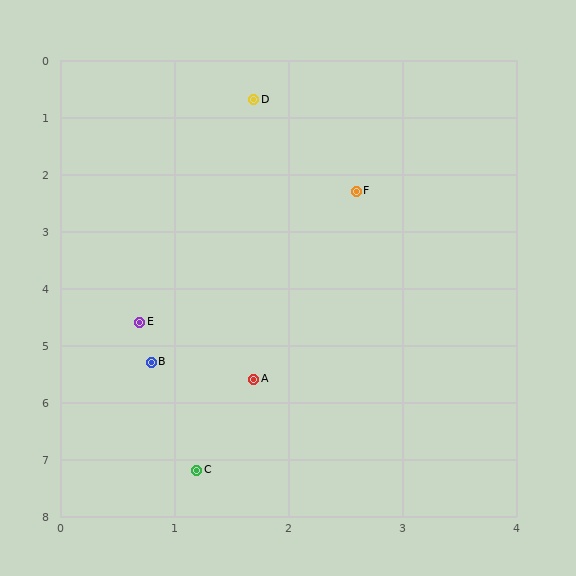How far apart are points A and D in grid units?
Points A and D are about 4.9 grid units apart.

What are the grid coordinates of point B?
Point B is at approximately (0.8, 5.3).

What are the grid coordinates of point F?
Point F is at approximately (2.6, 2.3).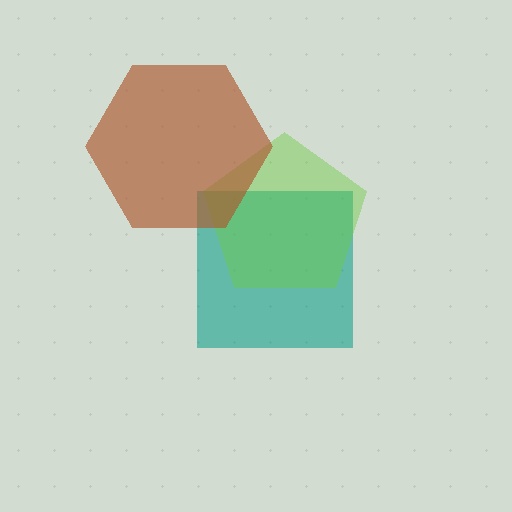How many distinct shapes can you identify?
There are 3 distinct shapes: a teal square, a lime pentagon, a brown hexagon.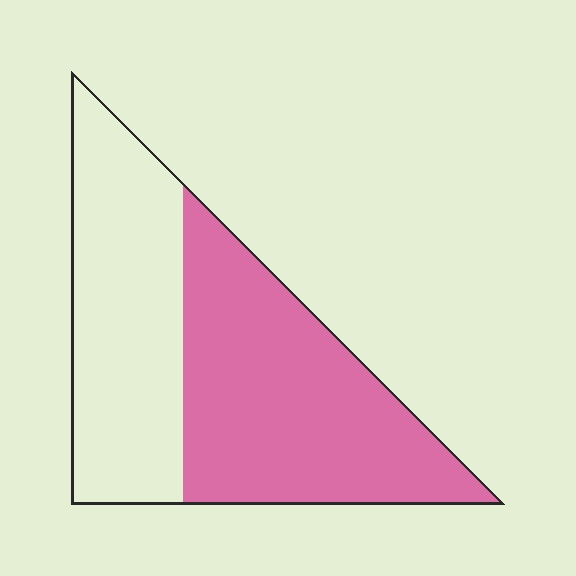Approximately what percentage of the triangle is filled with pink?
Approximately 55%.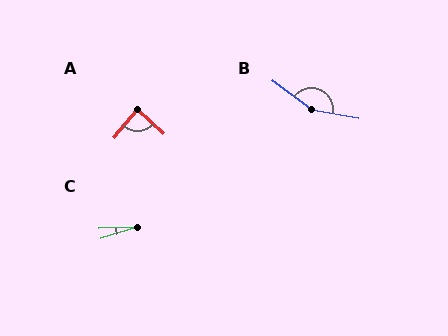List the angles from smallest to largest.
C (16°), A (87°), B (153°).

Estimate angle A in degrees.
Approximately 87 degrees.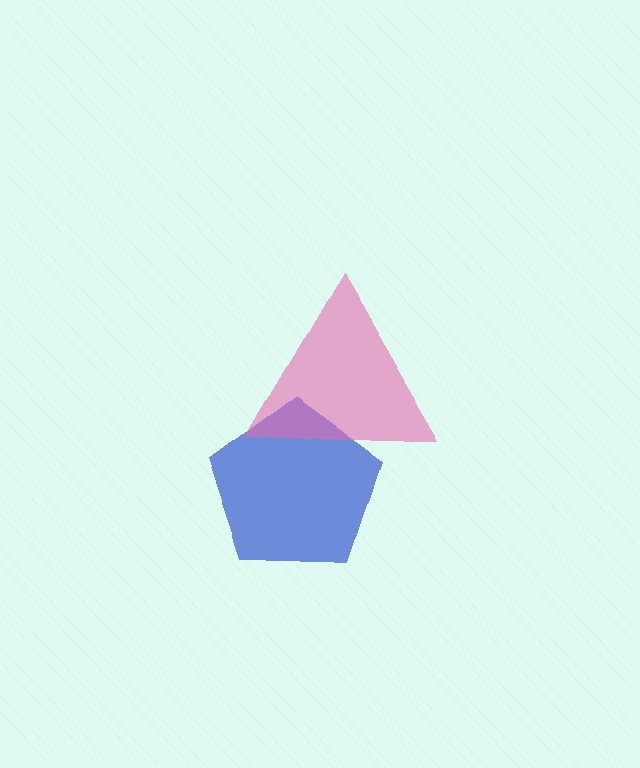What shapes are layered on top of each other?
The layered shapes are: a blue pentagon, a pink triangle.